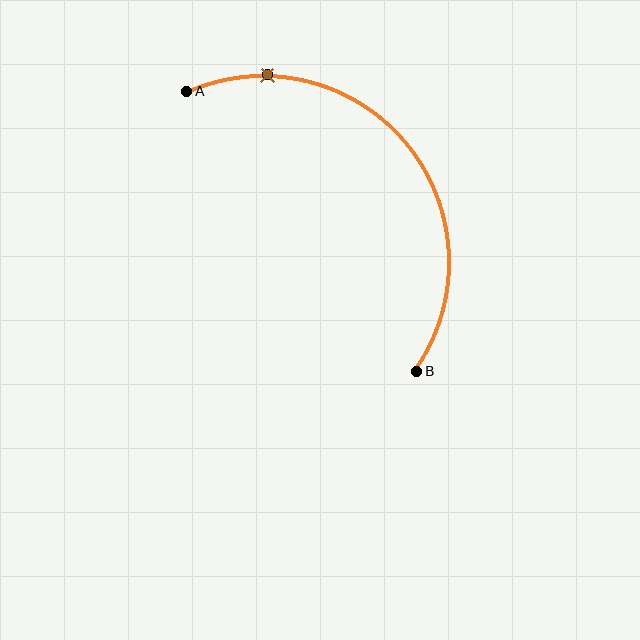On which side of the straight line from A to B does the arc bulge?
The arc bulges above and to the right of the straight line connecting A and B.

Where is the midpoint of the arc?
The arc midpoint is the point on the curve farthest from the straight line joining A and B. It sits above and to the right of that line.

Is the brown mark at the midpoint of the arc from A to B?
No. The brown mark lies on the arc but is closer to endpoint A. The arc midpoint would be at the point on the curve equidistant along the arc from both A and B.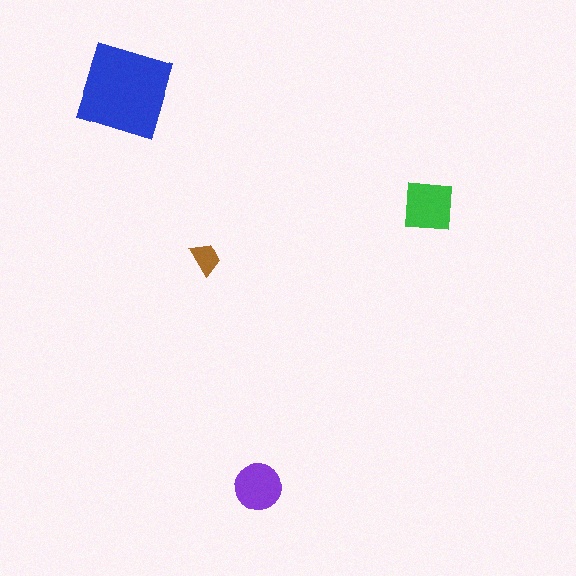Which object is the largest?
The blue diamond.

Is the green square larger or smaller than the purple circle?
Larger.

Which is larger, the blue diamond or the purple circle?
The blue diamond.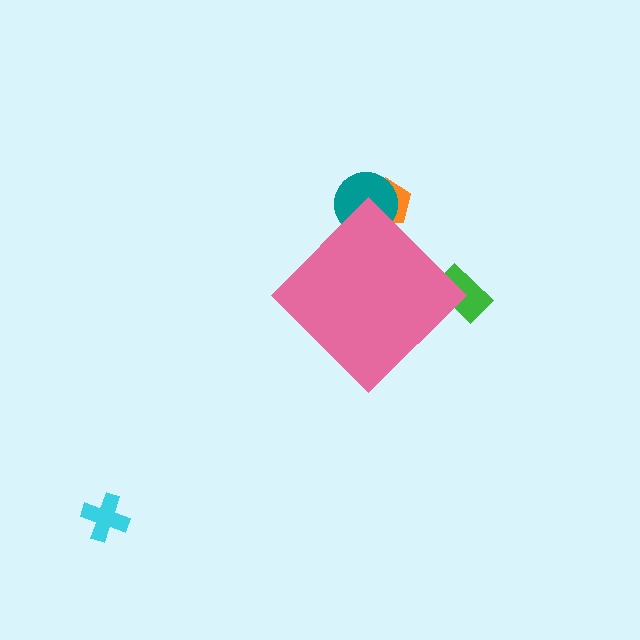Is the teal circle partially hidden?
Yes, the teal circle is partially hidden behind the pink diamond.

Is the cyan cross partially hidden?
No, the cyan cross is fully visible.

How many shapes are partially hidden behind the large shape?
3 shapes are partially hidden.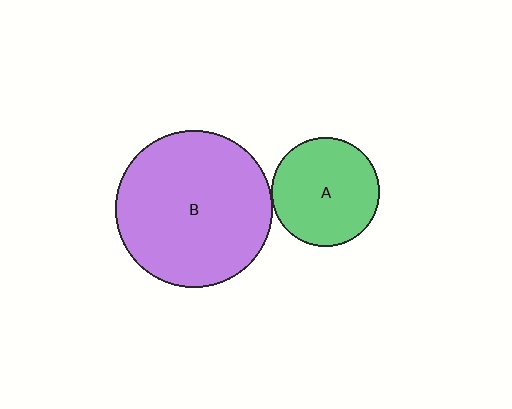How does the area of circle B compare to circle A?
Approximately 2.1 times.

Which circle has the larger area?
Circle B (purple).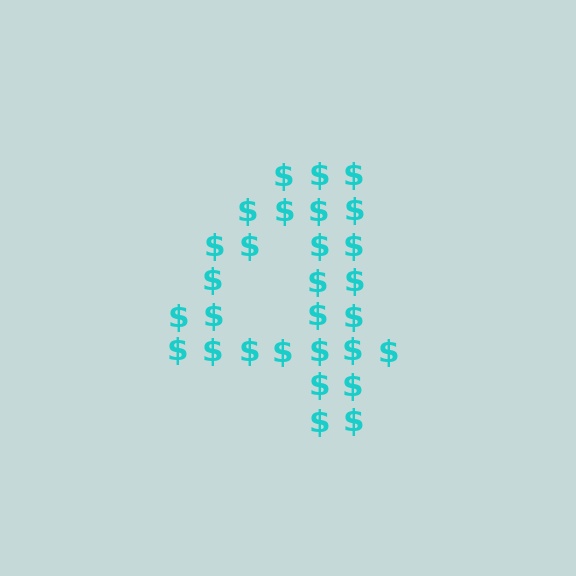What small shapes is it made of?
It is made of small dollar signs.